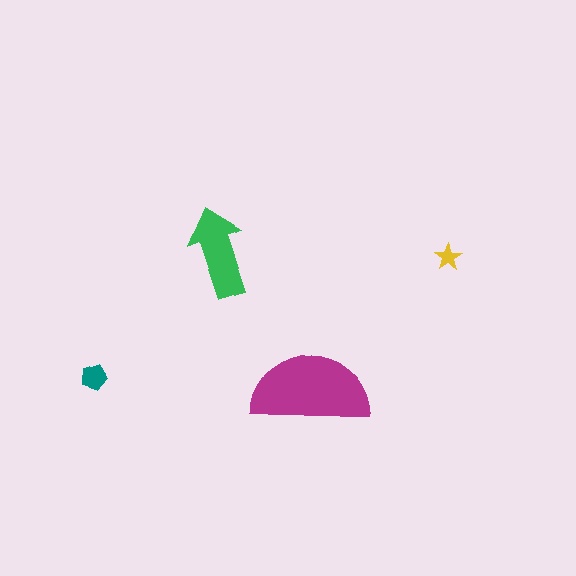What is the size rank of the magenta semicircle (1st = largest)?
1st.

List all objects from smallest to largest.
The yellow star, the teal pentagon, the green arrow, the magenta semicircle.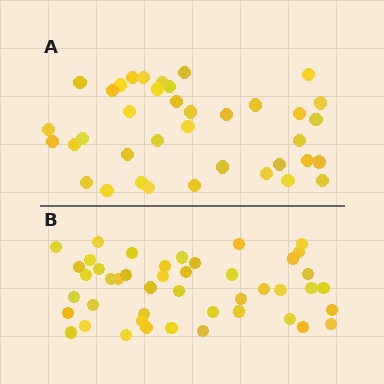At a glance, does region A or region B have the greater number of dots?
Region B (the bottom region) has more dots.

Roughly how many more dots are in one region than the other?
Region B has roughly 8 or so more dots than region A.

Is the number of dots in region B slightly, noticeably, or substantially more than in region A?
Region B has only slightly more — the two regions are fairly close. The ratio is roughly 1.2 to 1.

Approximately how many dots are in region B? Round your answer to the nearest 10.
About 40 dots. (The exact count is 45, which rounds to 40.)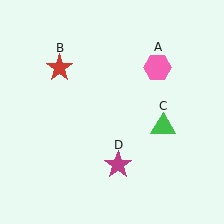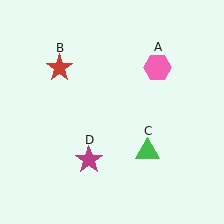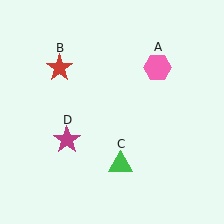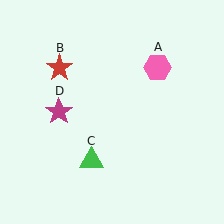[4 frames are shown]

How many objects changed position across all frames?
2 objects changed position: green triangle (object C), magenta star (object D).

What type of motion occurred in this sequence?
The green triangle (object C), magenta star (object D) rotated clockwise around the center of the scene.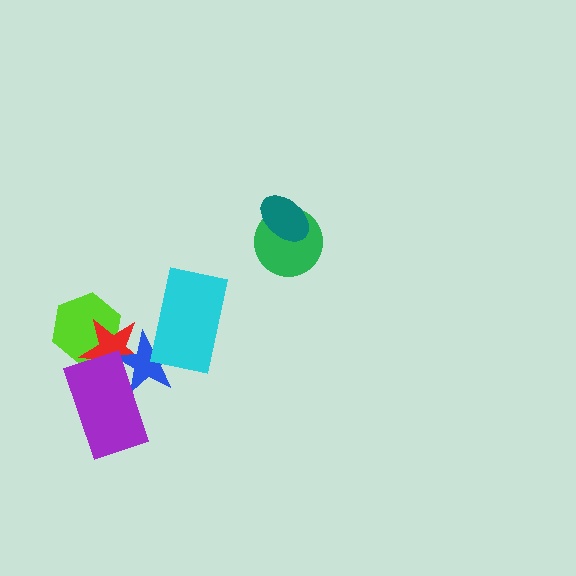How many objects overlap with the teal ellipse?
1 object overlaps with the teal ellipse.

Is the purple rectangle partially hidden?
No, no other shape covers it.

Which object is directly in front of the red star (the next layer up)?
The blue star is directly in front of the red star.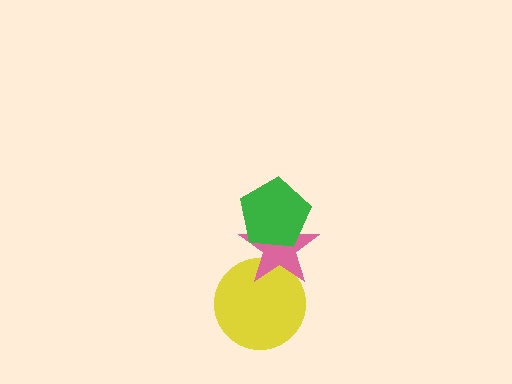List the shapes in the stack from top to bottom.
From top to bottom: the green pentagon, the pink star, the yellow circle.